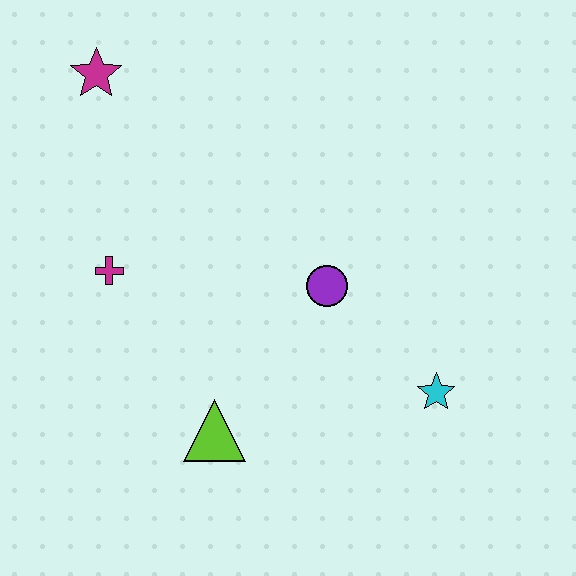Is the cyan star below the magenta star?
Yes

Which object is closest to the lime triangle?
The purple circle is closest to the lime triangle.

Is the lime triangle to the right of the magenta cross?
Yes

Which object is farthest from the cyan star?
The magenta star is farthest from the cyan star.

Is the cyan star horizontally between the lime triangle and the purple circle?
No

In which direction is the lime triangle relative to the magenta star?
The lime triangle is below the magenta star.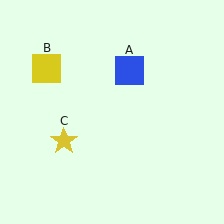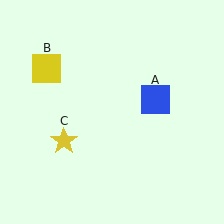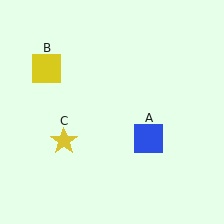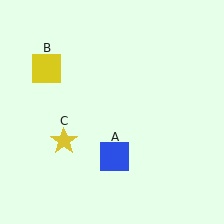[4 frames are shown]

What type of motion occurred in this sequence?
The blue square (object A) rotated clockwise around the center of the scene.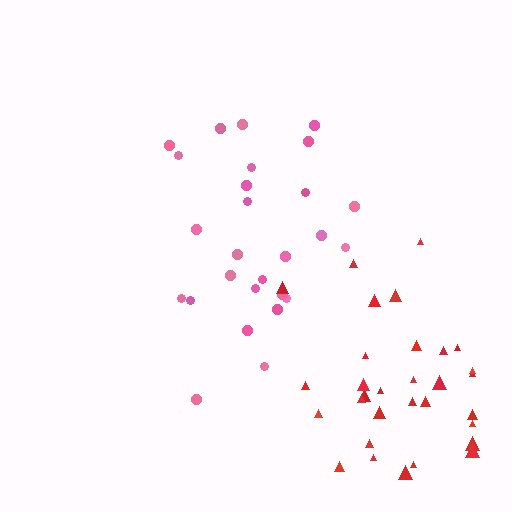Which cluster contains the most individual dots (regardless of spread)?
Red (31).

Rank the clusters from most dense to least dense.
red, pink.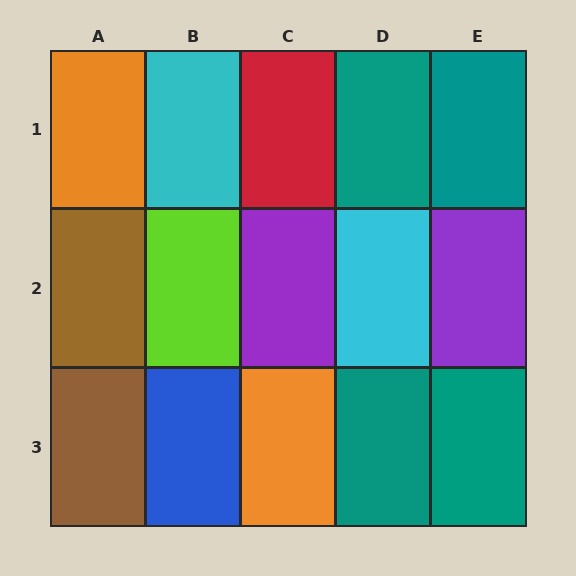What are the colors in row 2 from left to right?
Brown, lime, purple, cyan, purple.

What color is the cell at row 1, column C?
Red.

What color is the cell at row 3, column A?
Brown.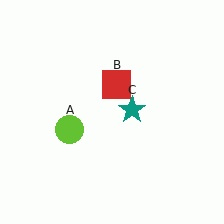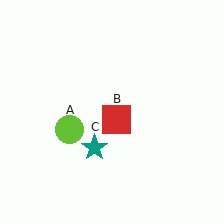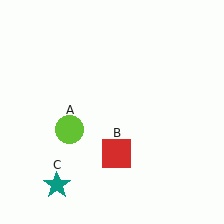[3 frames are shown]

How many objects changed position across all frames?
2 objects changed position: red square (object B), teal star (object C).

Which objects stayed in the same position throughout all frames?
Lime circle (object A) remained stationary.